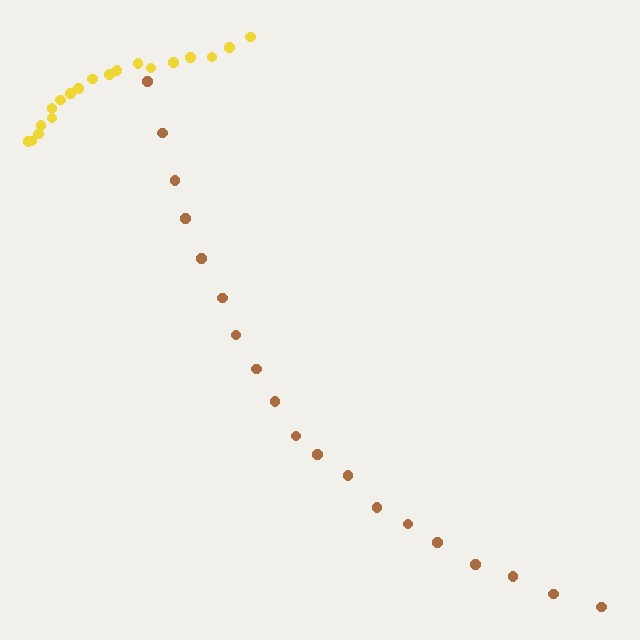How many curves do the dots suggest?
There are 2 distinct paths.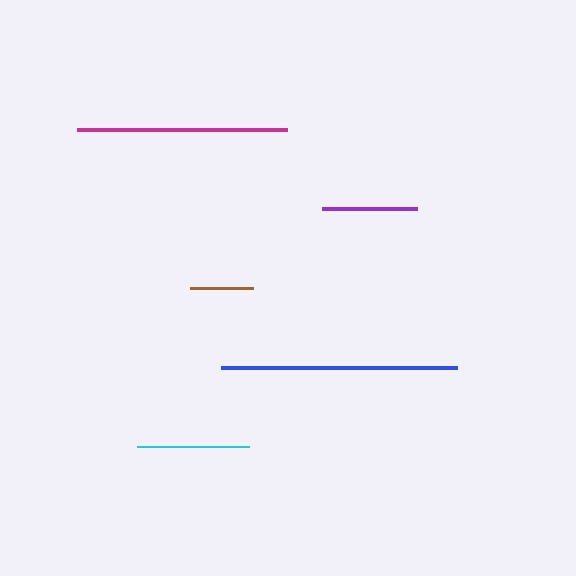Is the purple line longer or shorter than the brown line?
The purple line is longer than the brown line.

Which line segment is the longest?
The blue line is the longest at approximately 237 pixels.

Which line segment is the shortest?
The brown line is the shortest at approximately 63 pixels.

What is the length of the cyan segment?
The cyan segment is approximately 113 pixels long.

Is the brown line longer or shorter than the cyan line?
The cyan line is longer than the brown line.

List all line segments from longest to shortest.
From longest to shortest: blue, magenta, cyan, purple, brown.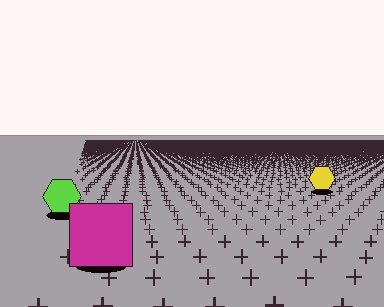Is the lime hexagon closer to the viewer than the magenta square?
No. The magenta square is closer — you can tell from the texture gradient: the ground texture is coarser near it.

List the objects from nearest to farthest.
From nearest to farthest: the magenta square, the lime hexagon, the yellow hexagon.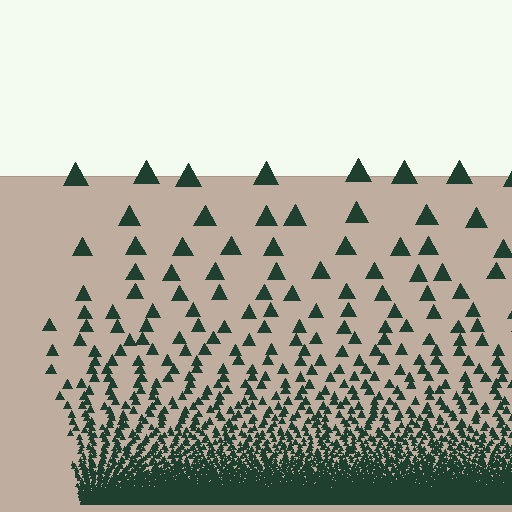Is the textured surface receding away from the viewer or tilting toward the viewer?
The surface appears to tilt toward the viewer. Texture elements get larger and sparser toward the top.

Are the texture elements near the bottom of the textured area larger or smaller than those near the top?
Smaller. The gradient is inverted — elements near the bottom are smaller and denser.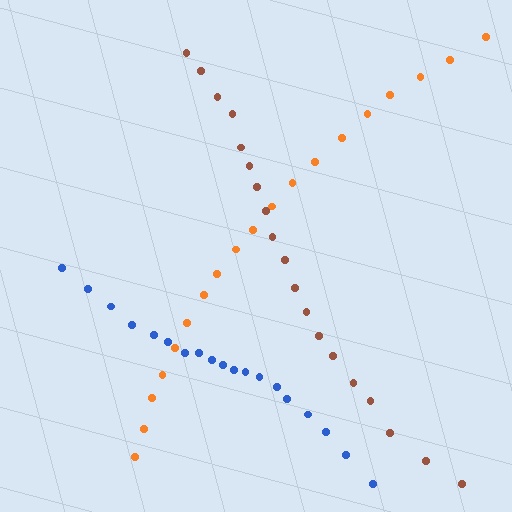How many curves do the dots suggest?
There are 3 distinct paths.